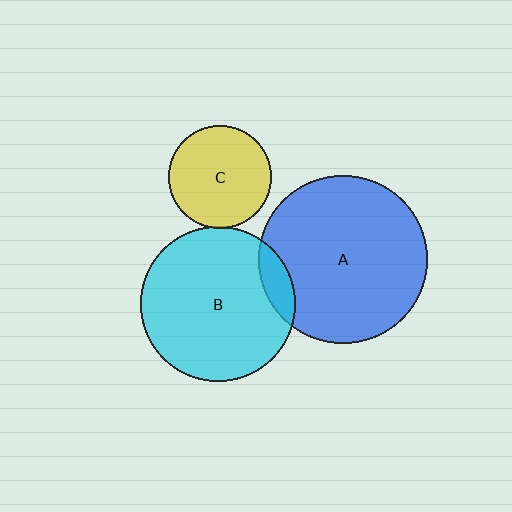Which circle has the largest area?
Circle A (blue).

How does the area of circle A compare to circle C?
Approximately 2.7 times.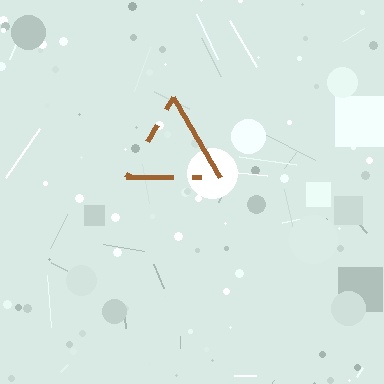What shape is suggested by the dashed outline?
The dashed outline suggests a triangle.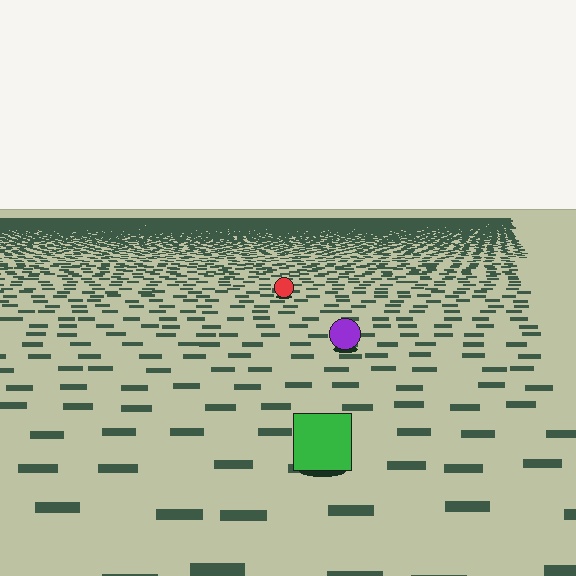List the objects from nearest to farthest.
From nearest to farthest: the green square, the purple circle, the red circle.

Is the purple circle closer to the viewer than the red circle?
Yes. The purple circle is closer — you can tell from the texture gradient: the ground texture is coarser near it.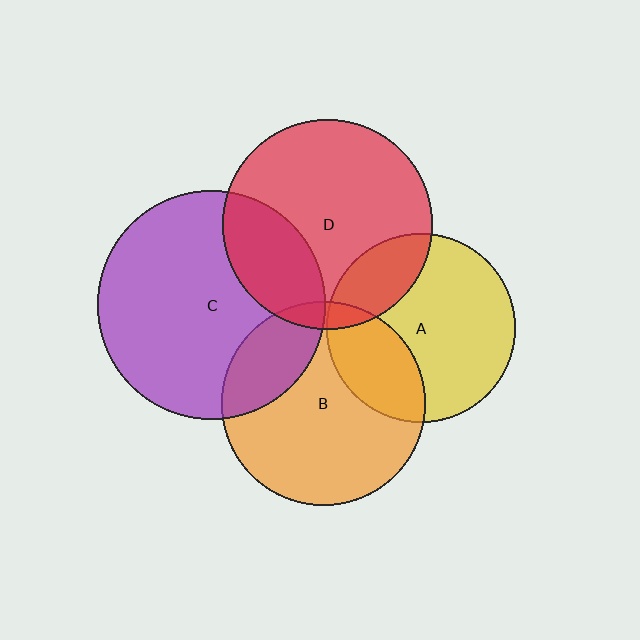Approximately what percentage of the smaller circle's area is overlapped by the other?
Approximately 20%.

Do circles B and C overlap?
Yes.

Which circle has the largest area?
Circle C (purple).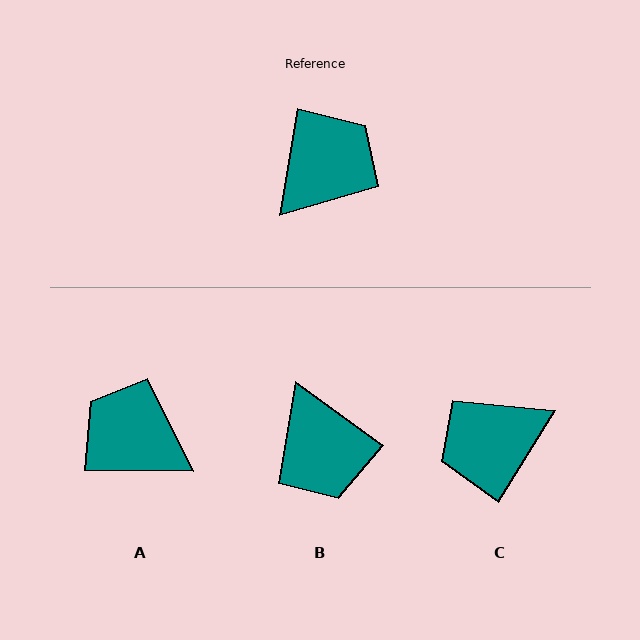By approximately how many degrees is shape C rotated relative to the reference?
Approximately 158 degrees counter-clockwise.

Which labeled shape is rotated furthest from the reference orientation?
C, about 158 degrees away.